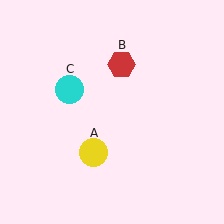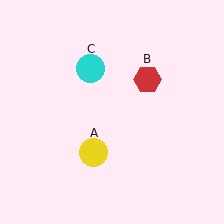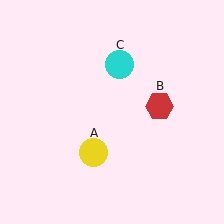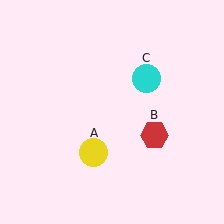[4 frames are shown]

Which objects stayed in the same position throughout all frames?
Yellow circle (object A) remained stationary.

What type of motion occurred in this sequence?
The red hexagon (object B), cyan circle (object C) rotated clockwise around the center of the scene.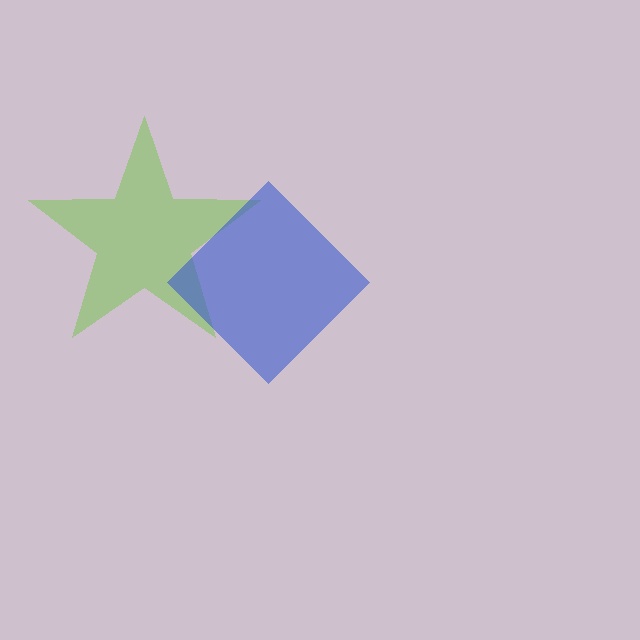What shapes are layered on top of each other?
The layered shapes are: a lime star, a blue diamond.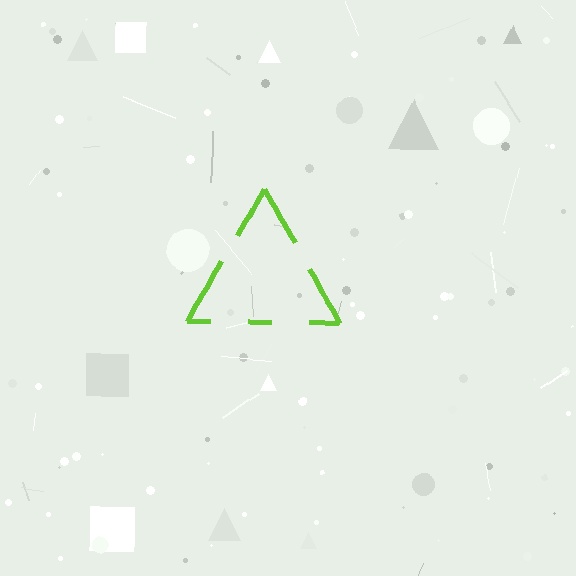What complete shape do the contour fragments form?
The contour fragments form a triangle.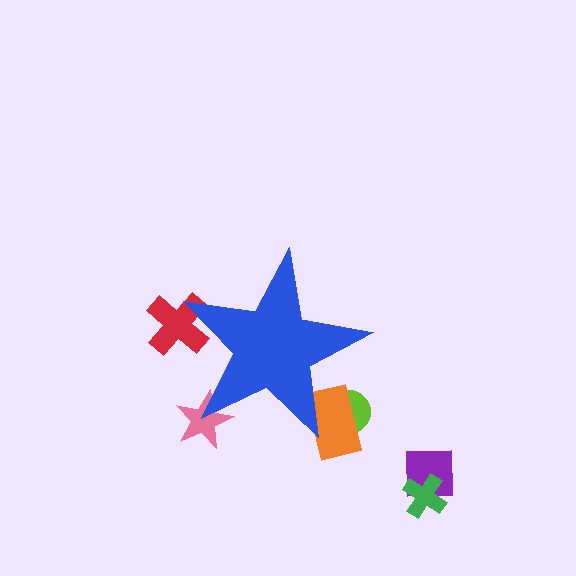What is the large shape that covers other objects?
A blue star.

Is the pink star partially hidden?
Yes, the pink star is partially hidden behind the blue star.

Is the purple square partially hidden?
No, the purple square is fully visible.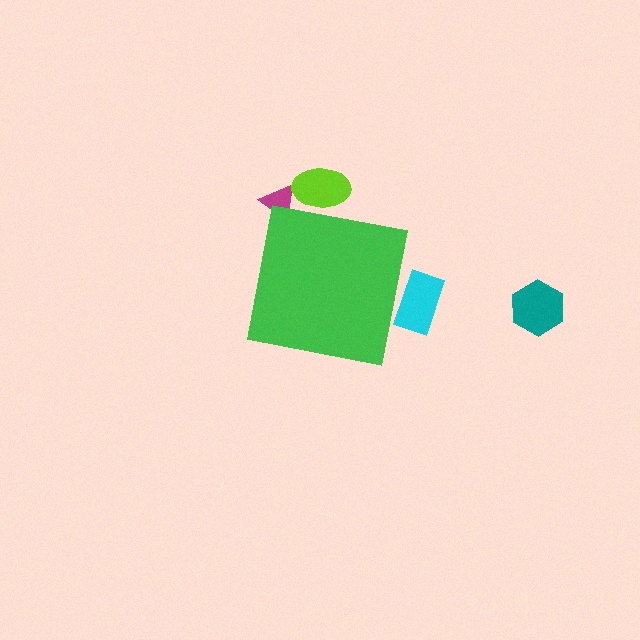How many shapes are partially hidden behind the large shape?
3 shapes are partially hidden.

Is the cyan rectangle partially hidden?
Yes, the cyan rectangle is partially hidden behind the green square.